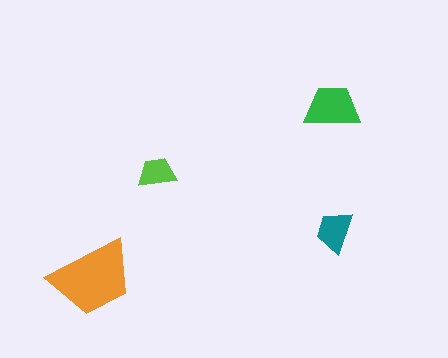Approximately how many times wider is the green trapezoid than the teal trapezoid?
About 1.5 times wider.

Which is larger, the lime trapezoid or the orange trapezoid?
The orange one.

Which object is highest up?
The green trapezoid is topmost.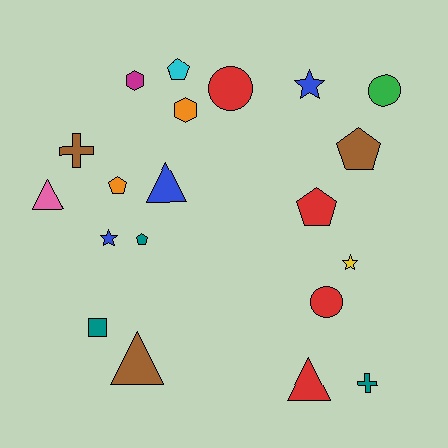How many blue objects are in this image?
There are 3 blue objects.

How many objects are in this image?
There are 20 objects.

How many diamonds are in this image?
There are no diamonds.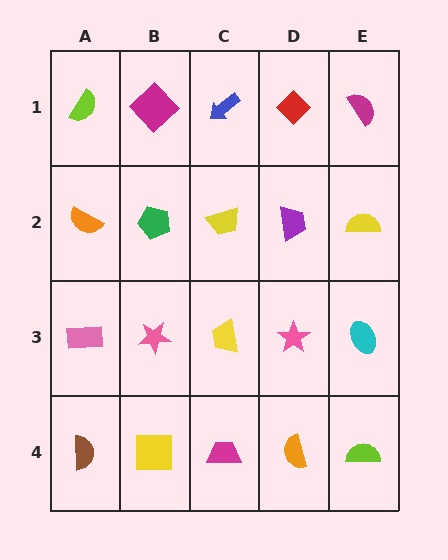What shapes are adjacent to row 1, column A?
An orange semicircle (row 2, column A), a magenta diamond (row 1, column B).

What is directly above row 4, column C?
A yellow trapezoid.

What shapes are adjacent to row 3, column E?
A yellow semicircle (row 2, column E), a lime semicircle (row 4, column E), a pink star (row 3, column D).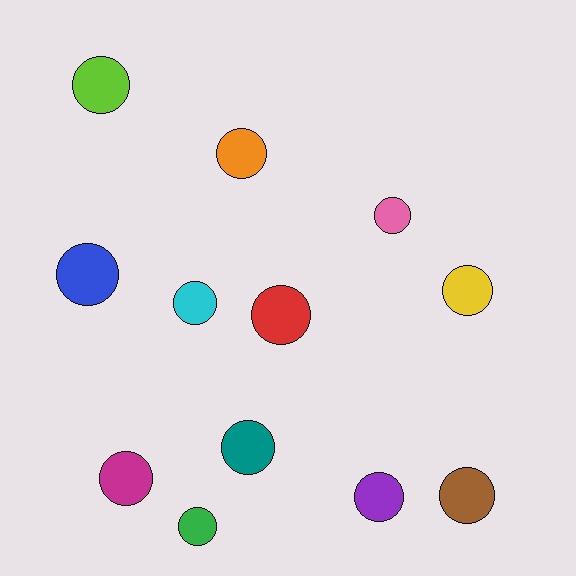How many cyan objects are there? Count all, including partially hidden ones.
There is 1 cyan object.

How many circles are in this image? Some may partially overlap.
There are 12 circles.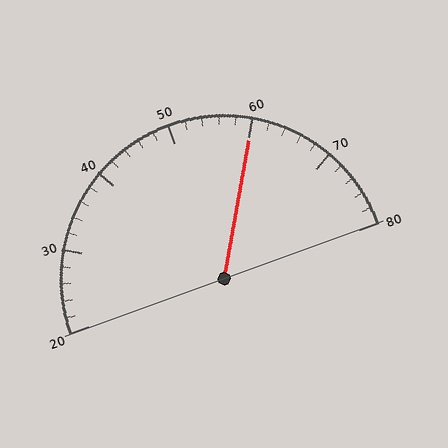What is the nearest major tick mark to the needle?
The nearest major tick mark is 60.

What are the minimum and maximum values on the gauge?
The gauge ranges from 20 to 80.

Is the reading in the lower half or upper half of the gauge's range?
The reading is in the upper half of the range (20 to 80).